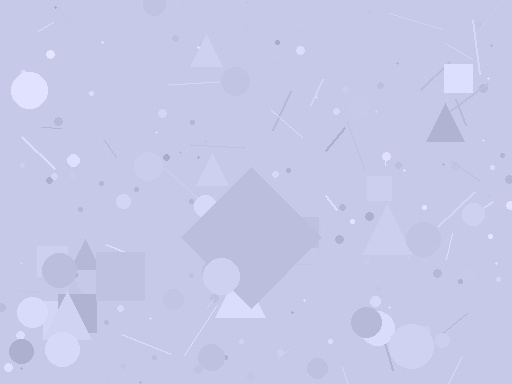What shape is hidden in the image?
A diamond is hidden in the image.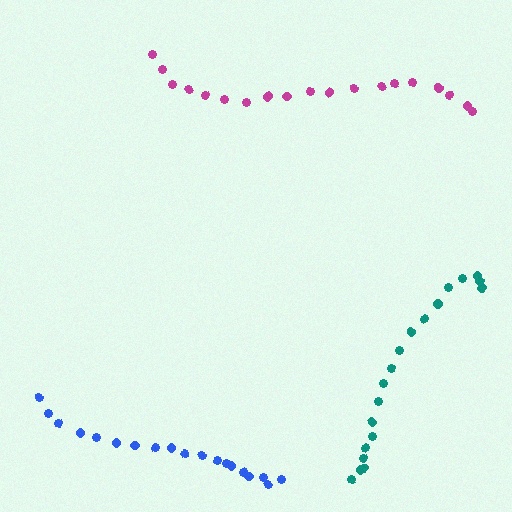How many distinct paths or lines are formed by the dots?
There are 3 distinct paths.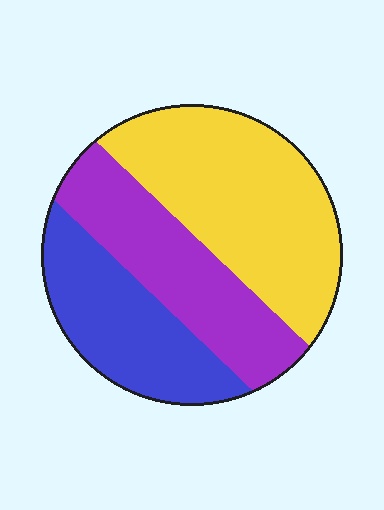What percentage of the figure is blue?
Blue covers about 25% of the figure.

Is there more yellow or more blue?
Yellow.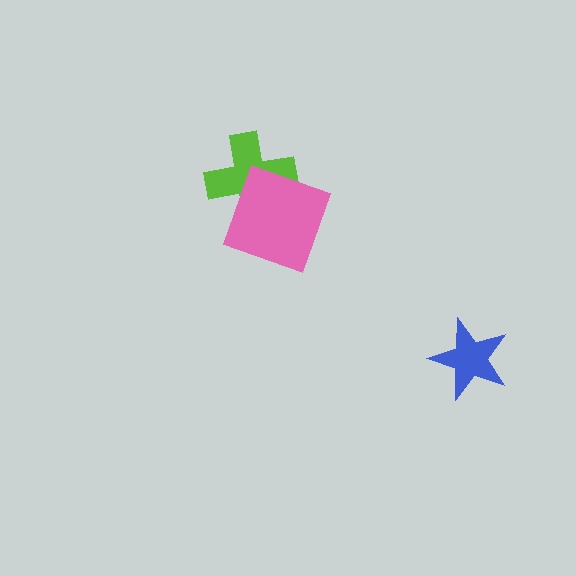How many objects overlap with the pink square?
1 object overlaps with the pink square.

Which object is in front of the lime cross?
The pink square is in front of the lime cross.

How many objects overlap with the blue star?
0 objects overlap with the blue star.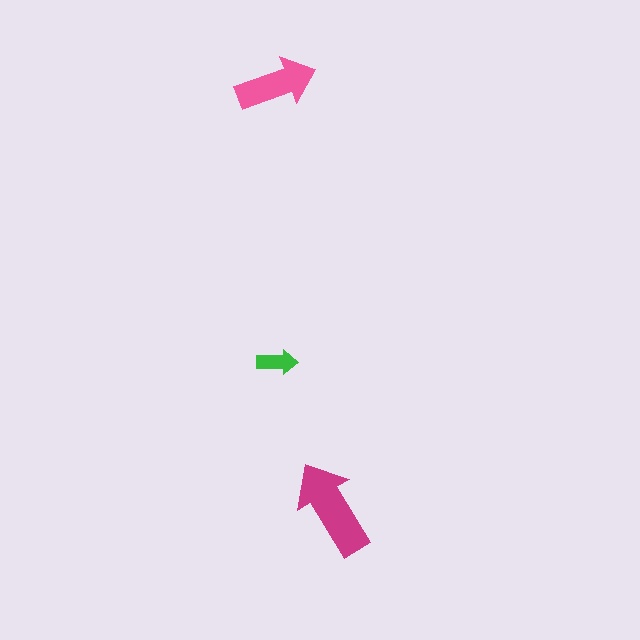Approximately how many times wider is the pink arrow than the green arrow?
About 2 times wider.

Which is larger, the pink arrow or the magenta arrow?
The magenta one.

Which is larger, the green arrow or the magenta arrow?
The magenta one.